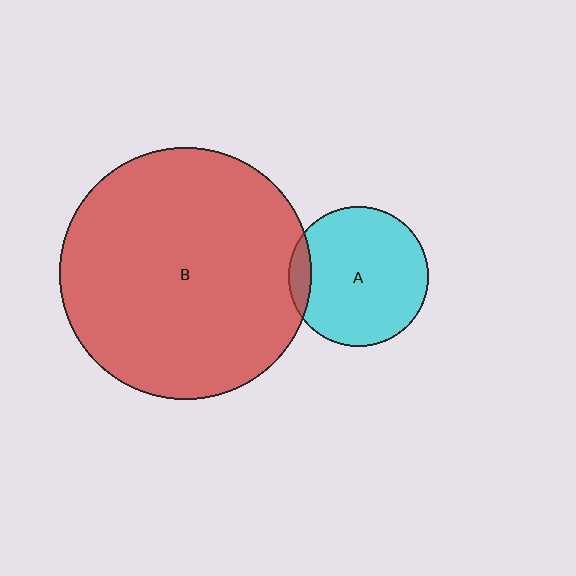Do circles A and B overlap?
Yes.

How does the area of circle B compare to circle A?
Approximately 3.2 times.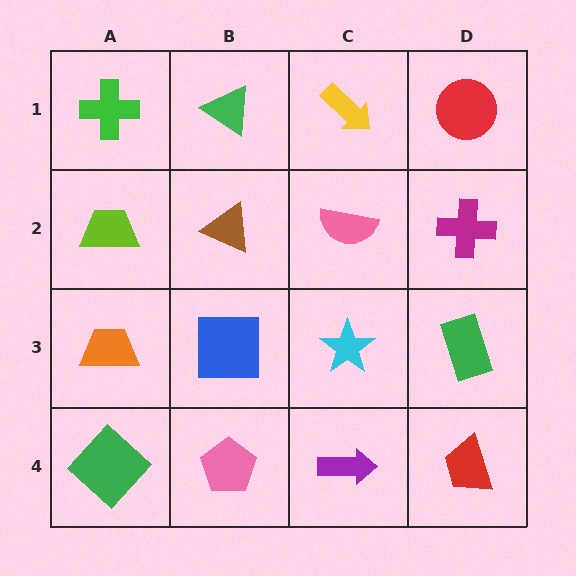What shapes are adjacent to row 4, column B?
A blue square (row 3, column B), a green diamond (row 4, column A), a purple arrow (row 4, column C).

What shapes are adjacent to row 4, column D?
A green rectangle (row 3, column D), a purple arrow (row 4, column C).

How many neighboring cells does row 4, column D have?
2.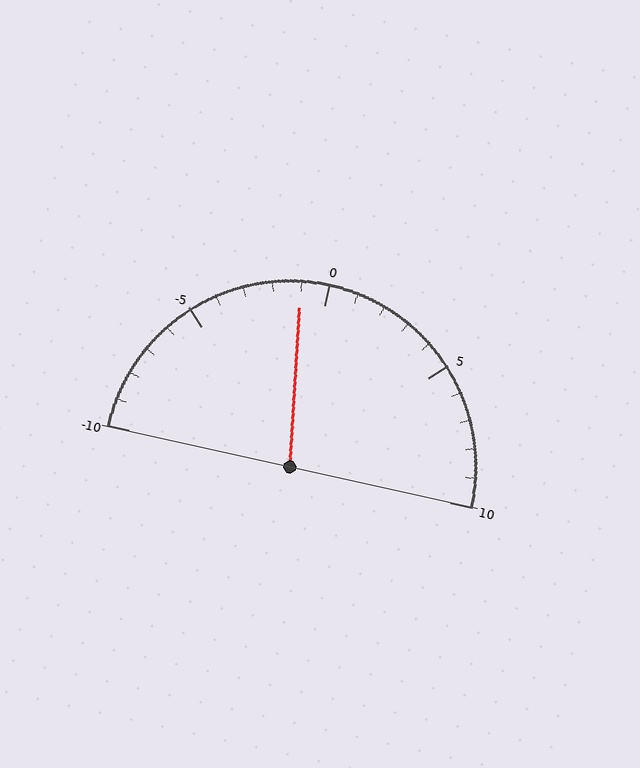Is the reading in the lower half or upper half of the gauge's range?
The reading is in the lower half of the range (-10 to 10).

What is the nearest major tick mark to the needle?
The nearest major tick mark is 0.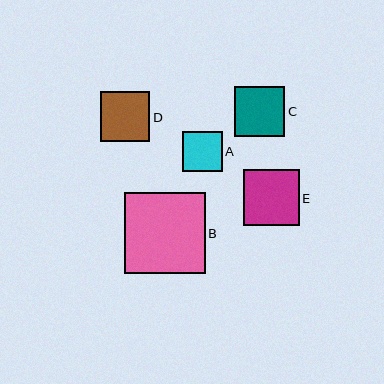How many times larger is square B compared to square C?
Square B is approximately 1.6 times the size of square C.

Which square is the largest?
Square B is the largest with a size of approximately 81 pixels.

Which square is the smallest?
Square A is the smallest with a size of approximately 40 pixels.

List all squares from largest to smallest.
From largest to smallest: B, E, C, D, A.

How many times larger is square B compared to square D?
Square B is approximately 1.6 times the size of square D.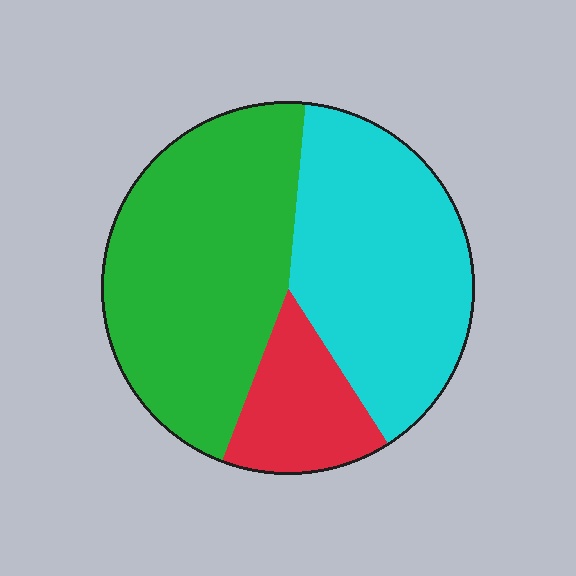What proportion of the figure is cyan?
Cyan covers around 40% of the figure.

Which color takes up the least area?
Red, at roughly 15%.